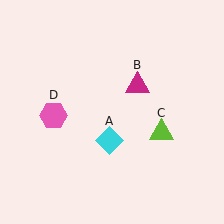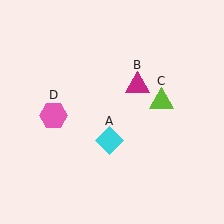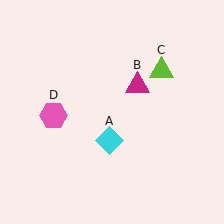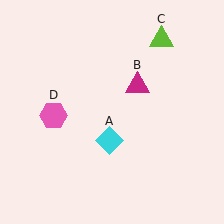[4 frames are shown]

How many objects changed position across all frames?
1 object changed position: lime triangle (object C).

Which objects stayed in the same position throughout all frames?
Cyan diamond (object A) and magenta triangle (object B) and pink hexagon (object D) remained stationary.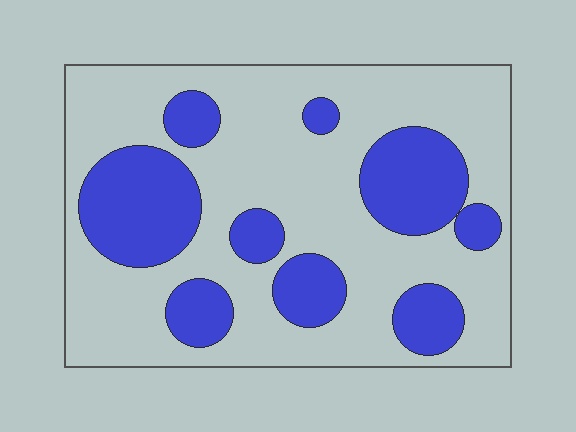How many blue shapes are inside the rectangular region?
9.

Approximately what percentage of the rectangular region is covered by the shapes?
Approximately 30%.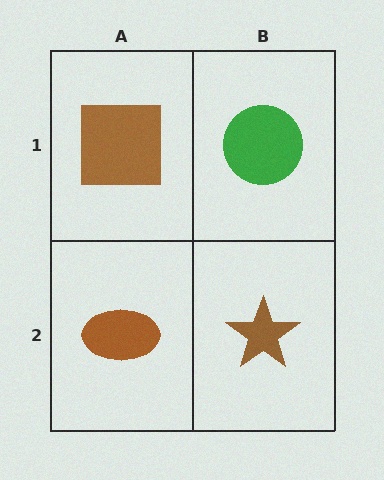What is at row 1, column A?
A brown square.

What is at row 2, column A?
A brown ellipse.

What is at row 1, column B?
A green circle.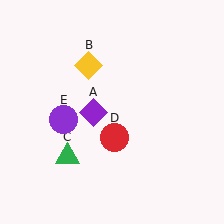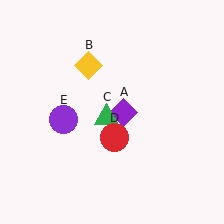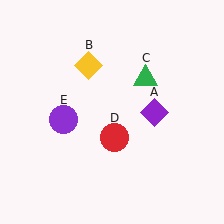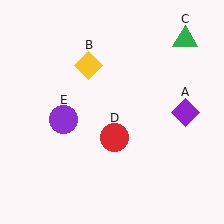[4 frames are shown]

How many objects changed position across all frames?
2 objects changed position: purple diamond (object A), green triangle (object C).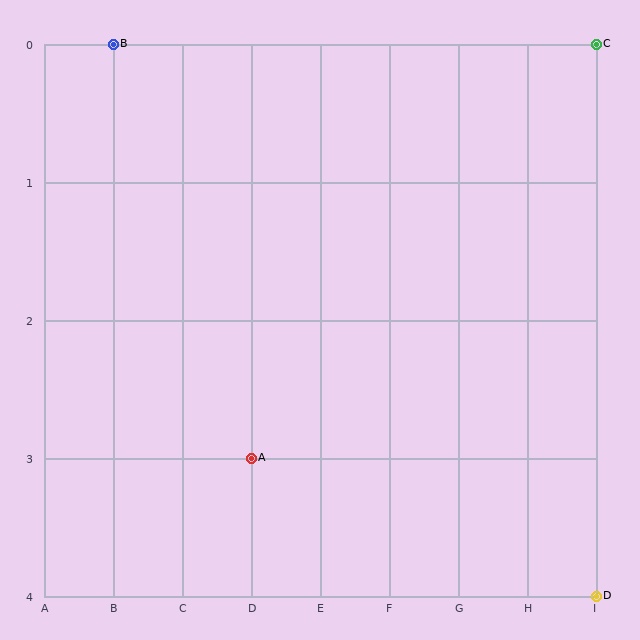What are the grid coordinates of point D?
Point D is at grid coordinates (I, 4).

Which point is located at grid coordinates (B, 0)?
Point B is at (B, 0).